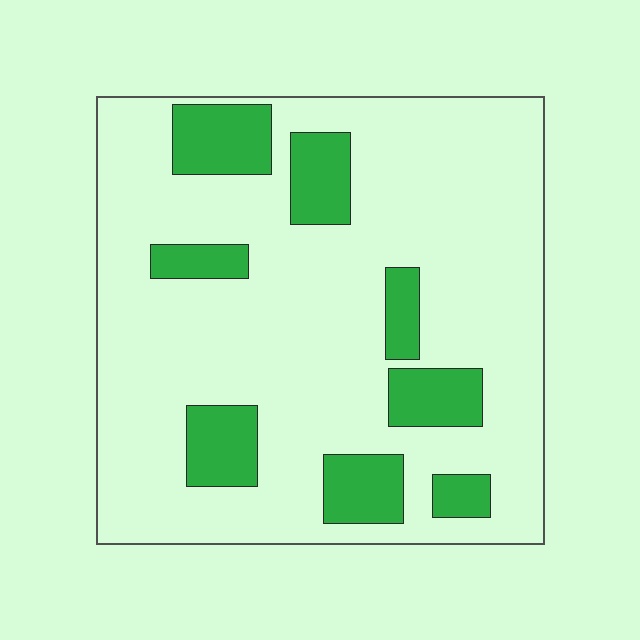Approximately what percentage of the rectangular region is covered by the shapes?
Approximately 20%.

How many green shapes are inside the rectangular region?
8.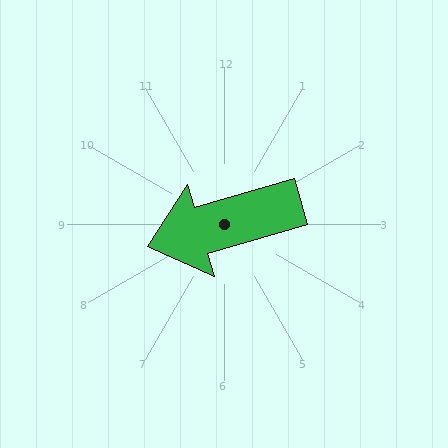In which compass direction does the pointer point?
West.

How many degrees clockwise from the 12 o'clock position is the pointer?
Approximately 254 degrees.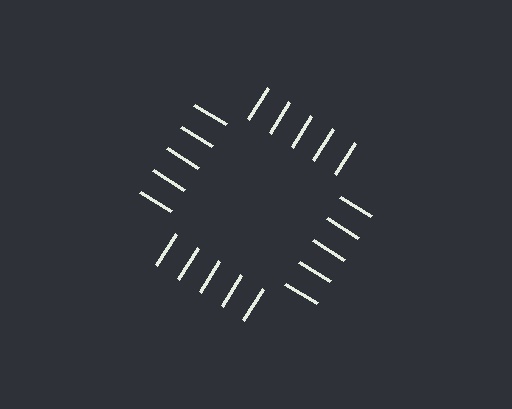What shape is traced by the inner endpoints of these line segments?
An illusory square — the line segments terminate on its edges but no continuous stroke is drawn.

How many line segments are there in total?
20 — 5 along each of the 4 edges.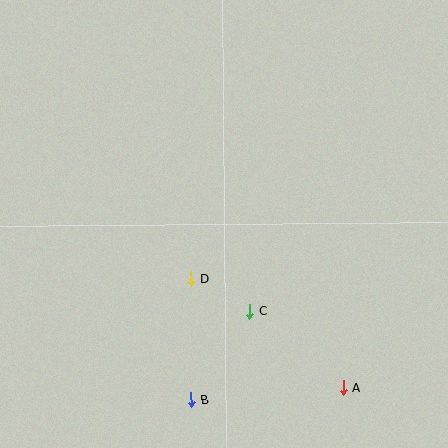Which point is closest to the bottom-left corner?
Point B is closest to the bottom-left corner.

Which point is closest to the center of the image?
Point D at (191, 279) is closest to the center.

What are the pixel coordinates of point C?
Point C is at (249, 311).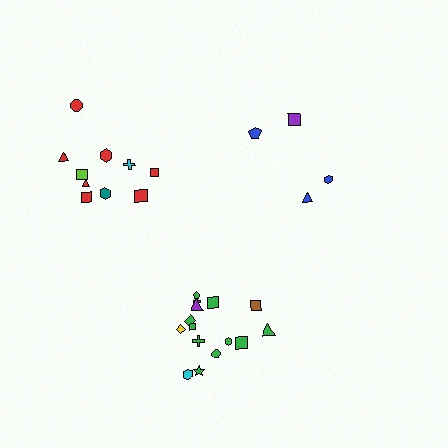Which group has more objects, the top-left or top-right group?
The top-left group.